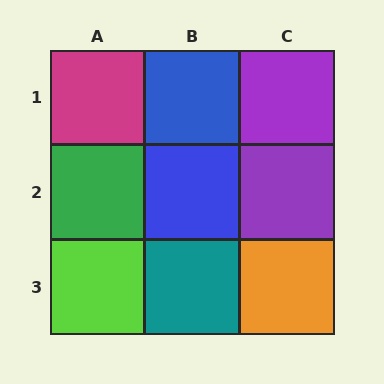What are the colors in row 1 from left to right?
Magenta, blue, purple.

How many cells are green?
1 cell is green.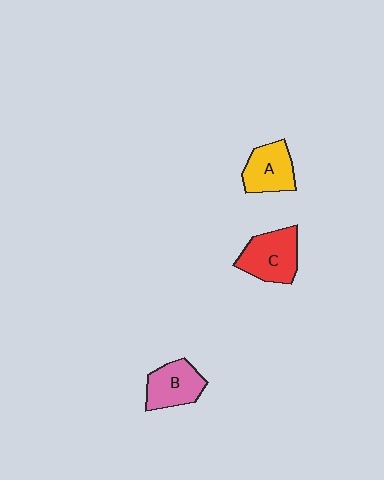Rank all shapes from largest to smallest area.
From largest to smallest: C (red), B (pink), A (yellow).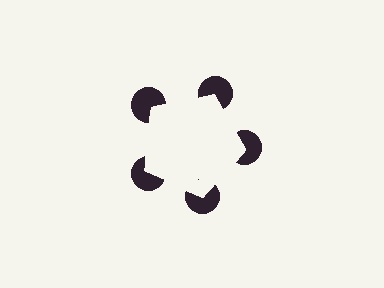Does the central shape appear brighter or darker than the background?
It typically appears slightly brighter than the background, even though no actual brightness change is drawn.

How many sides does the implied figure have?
5 sides.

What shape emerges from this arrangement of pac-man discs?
An illusory pentagon — its edges are inferred from the aligned wedge cuts in the pac-man discs, not physically drawn.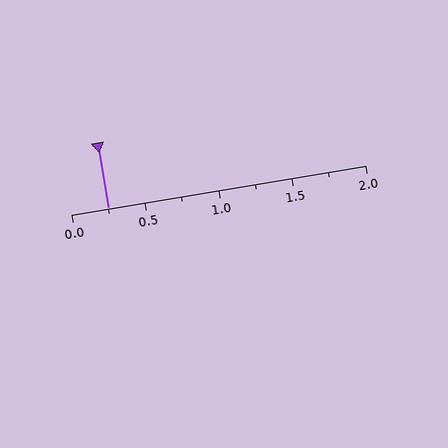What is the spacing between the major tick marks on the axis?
The major ticks are spaced 0.5 apart.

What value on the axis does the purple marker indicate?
The marker indicates approximately 0.25.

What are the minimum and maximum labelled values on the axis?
The axis runs from 0.0 to 2.0.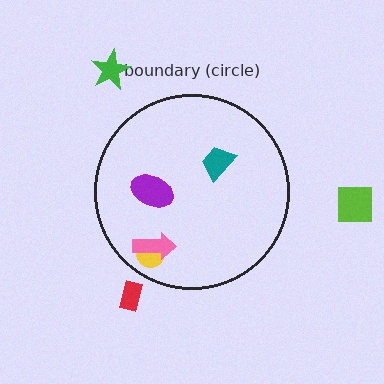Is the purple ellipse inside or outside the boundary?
Inside.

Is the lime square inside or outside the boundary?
Outside.